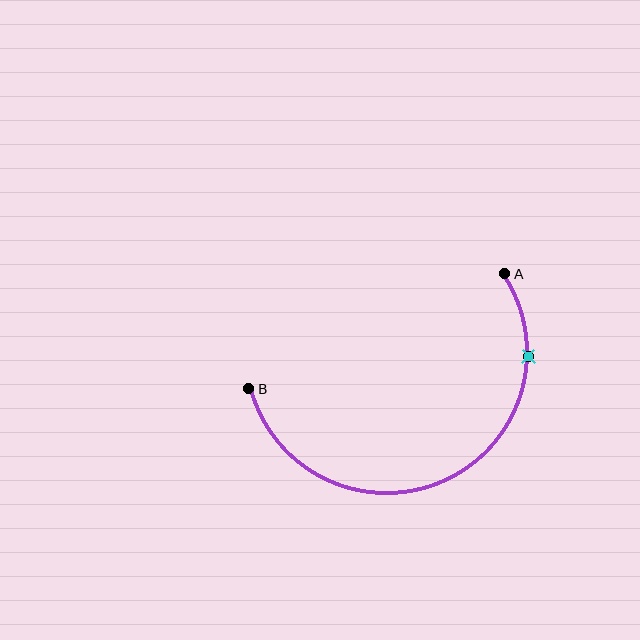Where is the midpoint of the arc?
The arc midpoint is the point on the curve farthest from the straight line joining A and B. It sits below that line.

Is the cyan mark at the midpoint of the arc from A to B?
No. The cyan mark lies on the arc but is closer to endpoint A. The arc midpoint would be at the point on the curve equidistant along the arc from both A and B.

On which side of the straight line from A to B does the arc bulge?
The arc bulges below the straight line connecting A and B.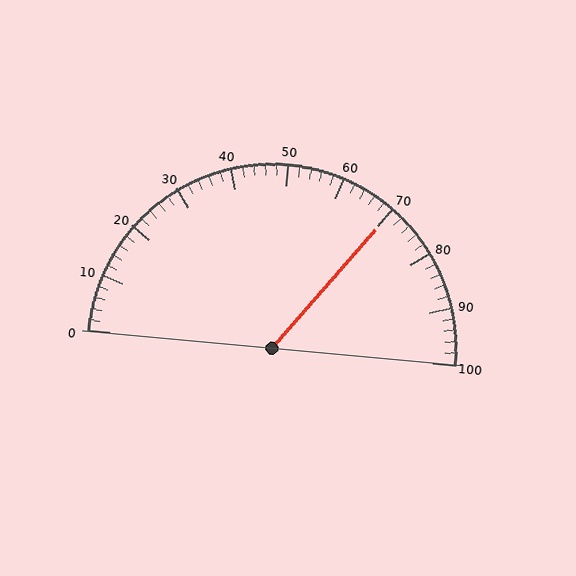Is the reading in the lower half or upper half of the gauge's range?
The reading is in the upper half of the range (0 to 100).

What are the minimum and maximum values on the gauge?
The gauge ranges from 0 to 100.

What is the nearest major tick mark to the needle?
The nearest major tick mark is 70.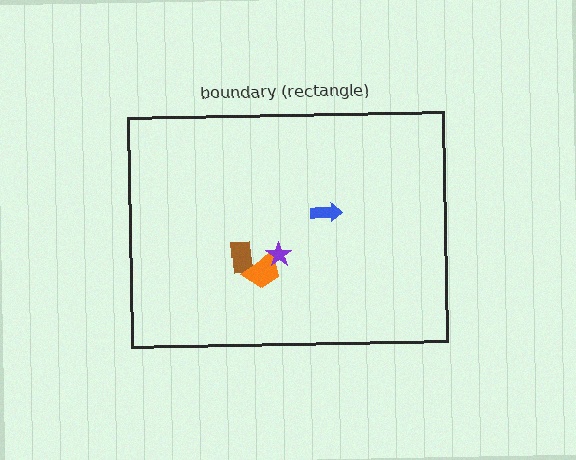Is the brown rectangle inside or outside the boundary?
Inside.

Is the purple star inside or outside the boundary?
Inside.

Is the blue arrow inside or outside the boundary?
Inside.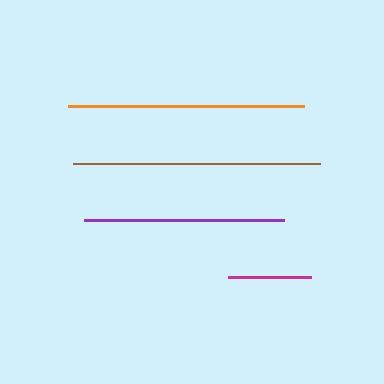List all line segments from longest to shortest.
From longest to shortest: brown, orange, purple, magenta.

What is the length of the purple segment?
The purple segment is approximately 200 pixels long.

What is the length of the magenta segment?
The magenta segment is approximately 83 pixels long.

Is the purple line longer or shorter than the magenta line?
The purple line is longer than the magenta line.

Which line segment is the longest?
The brown line is the longest at approximately 248 pixels.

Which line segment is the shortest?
The magenta line is the shortest at approximately 83 pixels.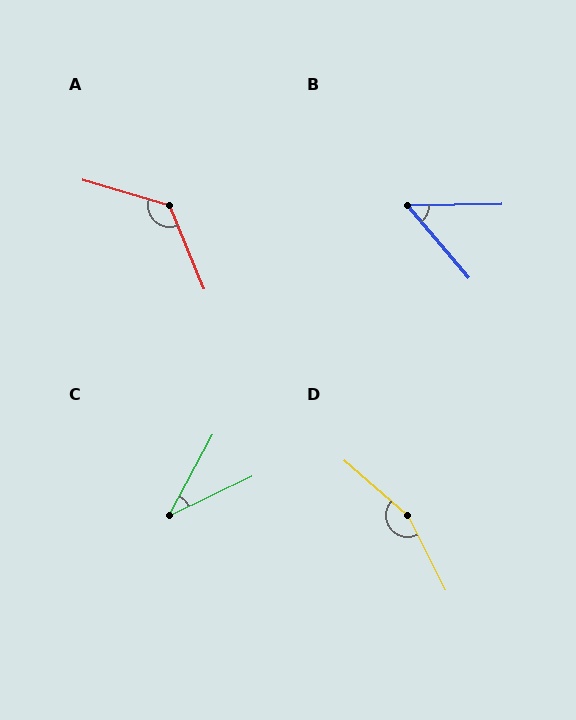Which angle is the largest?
D, at approximately 158 degrees.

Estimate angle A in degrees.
Approximately 129 degrees.